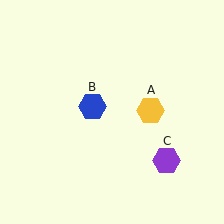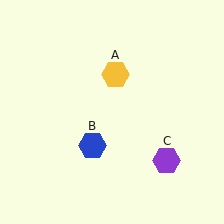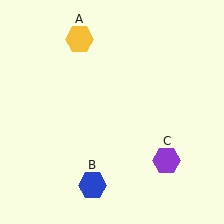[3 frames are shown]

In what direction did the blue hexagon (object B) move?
The blue hexagon (object B) moved down.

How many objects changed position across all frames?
2 objects changed position: yellow hexagon (object A), blue hexagon (object B).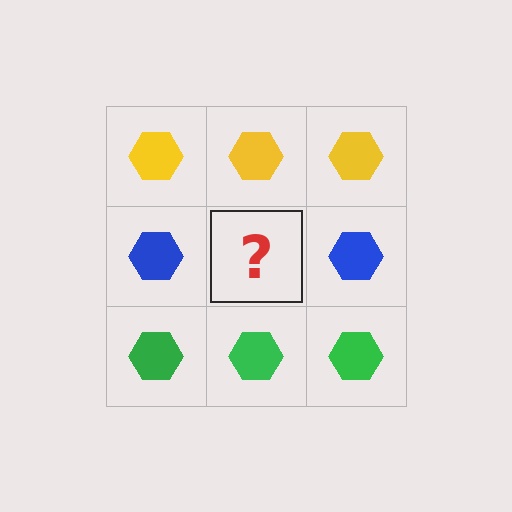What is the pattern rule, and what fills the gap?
The rule is that each row has a consistent color. The gap should be filled with a blue hexagon.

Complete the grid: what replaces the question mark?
The question mark should be replaced with a blue hexagon.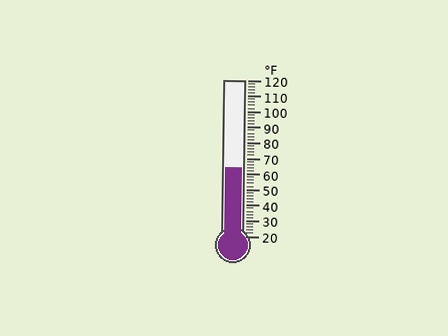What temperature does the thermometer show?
The thermometer shows approximately 64°F.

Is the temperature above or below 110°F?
The temperature is below 110°F.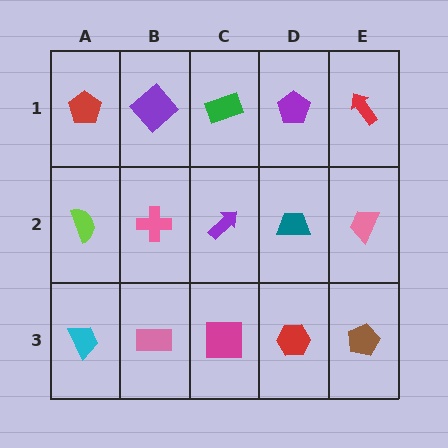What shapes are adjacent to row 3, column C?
A purple arrow (row 2, column C), a pink rectangle (row 3, column B), a red hexagon (row 3, column D).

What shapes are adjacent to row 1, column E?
A pink trapezoid (row 2, column E), a purple pentagon (row 1, column D).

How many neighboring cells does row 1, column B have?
3.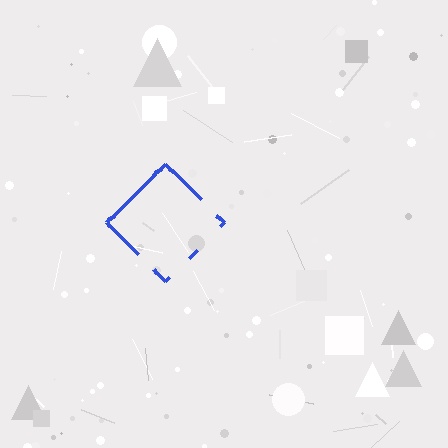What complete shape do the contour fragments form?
The contour fragments form a diamond.